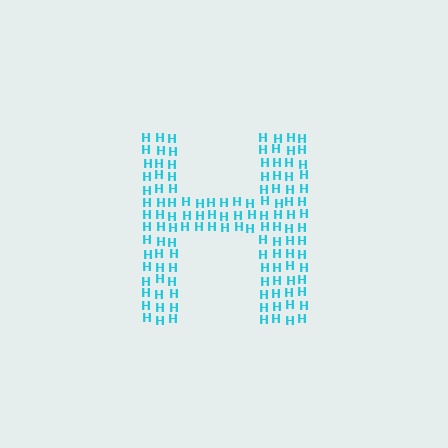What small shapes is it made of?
It is made of small letter H's.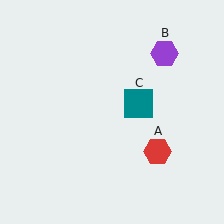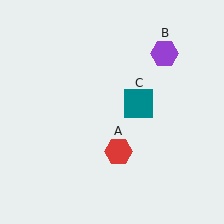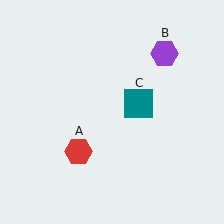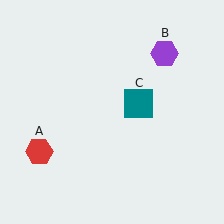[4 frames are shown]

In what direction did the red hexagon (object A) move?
The red hexagon (object A) moved left.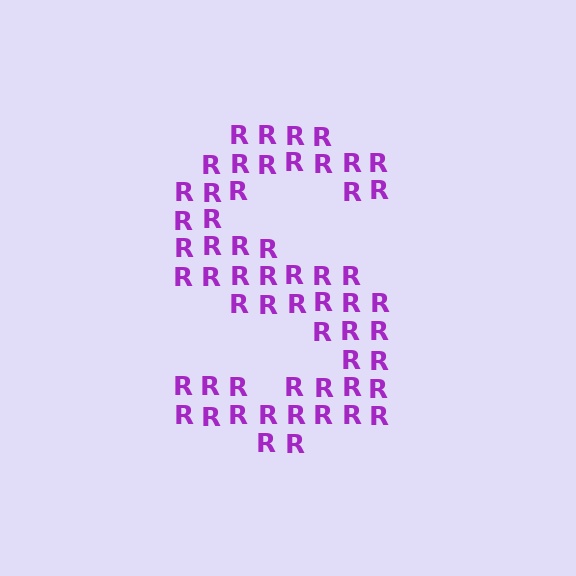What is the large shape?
The large shape is the letter S.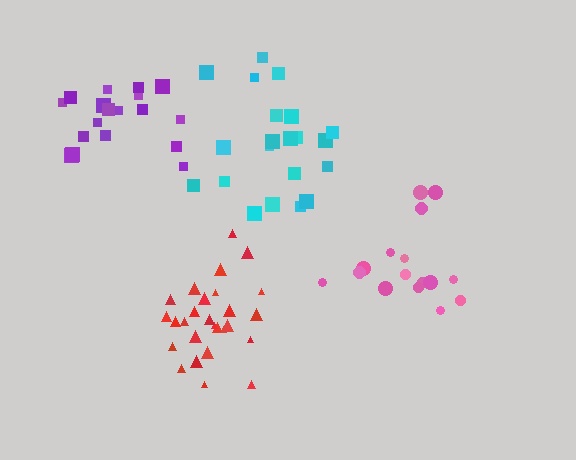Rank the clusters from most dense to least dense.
red, pink, purple, cyan.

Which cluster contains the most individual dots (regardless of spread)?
Red (27).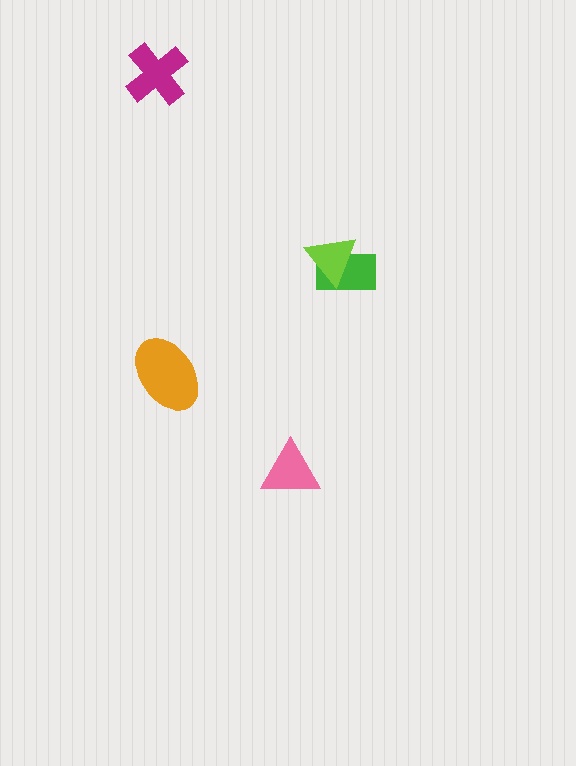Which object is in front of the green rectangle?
The lime triangle is in front of the green rectangle.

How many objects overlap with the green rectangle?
1 object overlaps with the green rectangle.